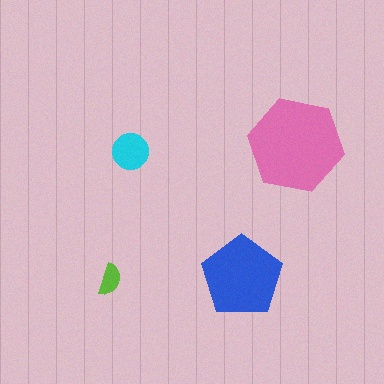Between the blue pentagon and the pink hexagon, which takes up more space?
The pink hexagon.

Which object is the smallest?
The lime semicircle.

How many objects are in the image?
There are 4 objects in the image.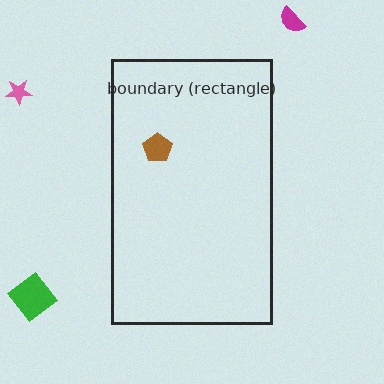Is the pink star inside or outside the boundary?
Outside.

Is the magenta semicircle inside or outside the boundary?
Outside.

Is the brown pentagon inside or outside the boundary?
Inside.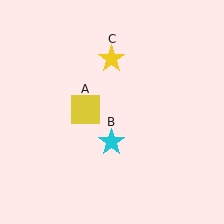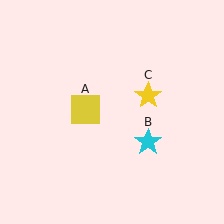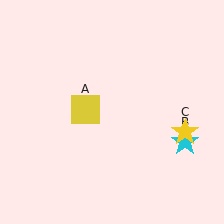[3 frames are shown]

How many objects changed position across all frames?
2 objects changed position: cyan star (object B), yellow star (object C).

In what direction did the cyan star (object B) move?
The cyan star (object B) moved right.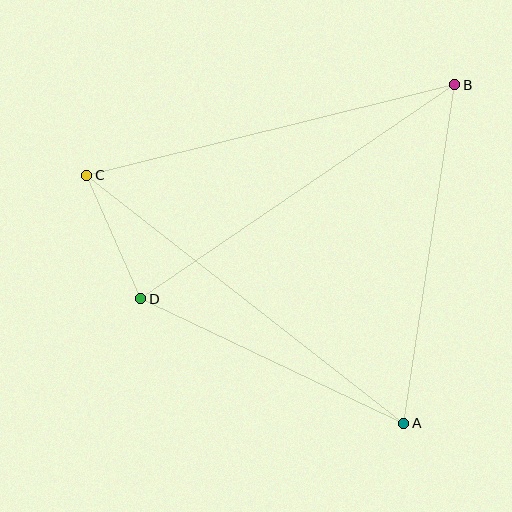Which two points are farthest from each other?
Points A and C are farthest from each other.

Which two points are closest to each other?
Points C and D are closest to each other.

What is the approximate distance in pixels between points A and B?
The distance between A and B is approximately 342 pixels.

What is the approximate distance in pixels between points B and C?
The distance between B and C is approximately 379 pixels.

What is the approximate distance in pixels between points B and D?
The distance between B and D is approximately 380 pixels.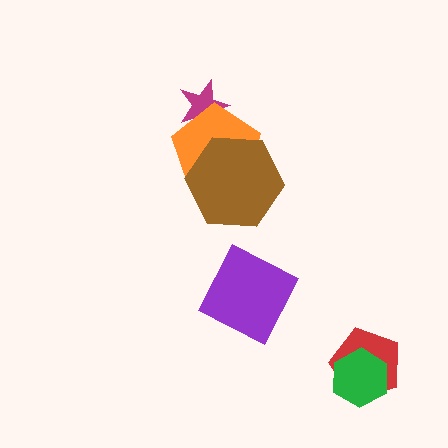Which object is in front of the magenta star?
The orange pentagon is in front of the magenta star.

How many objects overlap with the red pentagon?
1 object overlaps with the red pentagon.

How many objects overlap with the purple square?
0 objects overlap with the purple square.